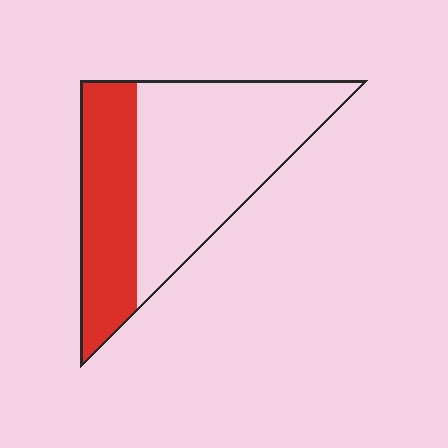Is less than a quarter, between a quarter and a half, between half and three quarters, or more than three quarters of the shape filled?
Between a quarter and a half.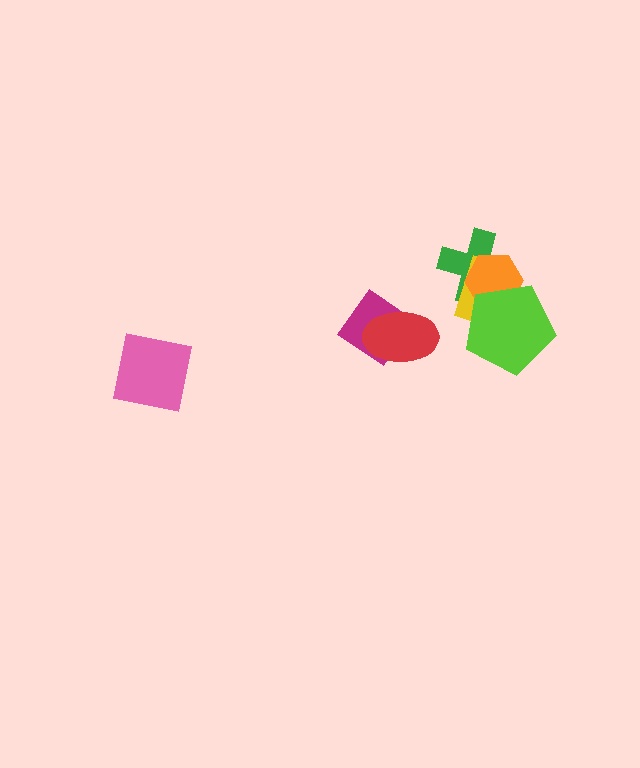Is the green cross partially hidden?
Yes, it is partially covered by another shape.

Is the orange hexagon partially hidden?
Yes, it is partially covered by another shape.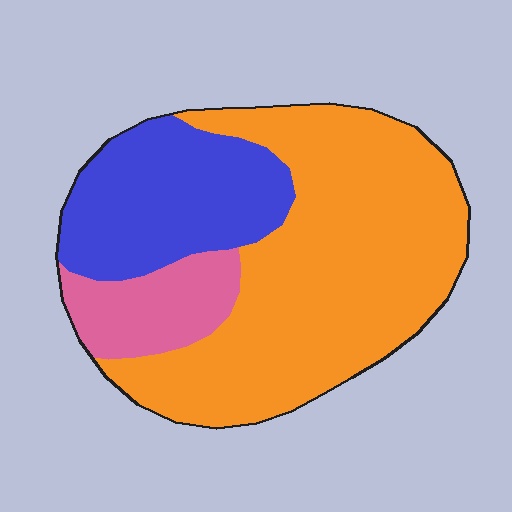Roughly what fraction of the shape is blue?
Blue takes up between a sixth and a third of the shape.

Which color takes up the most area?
Orange, at roughly 60%.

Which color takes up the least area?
Pink, at roughly 15%.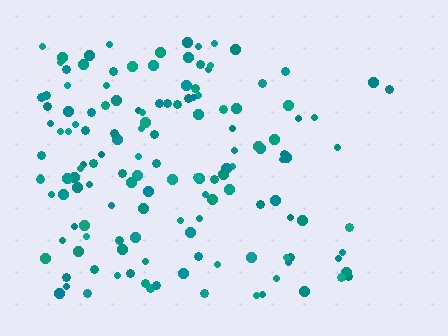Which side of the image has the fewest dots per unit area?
The right.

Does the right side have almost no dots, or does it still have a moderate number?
Still a moderate number, just noticeably fewer than the left.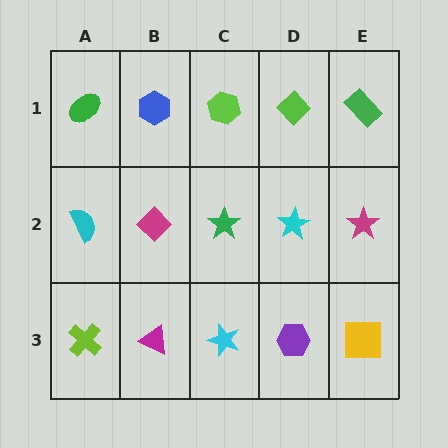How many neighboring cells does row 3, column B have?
3.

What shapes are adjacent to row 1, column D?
A cyan star (row 2, column D), a lime hexagon (row 1, column C), a green rectangle (row 1, column E).